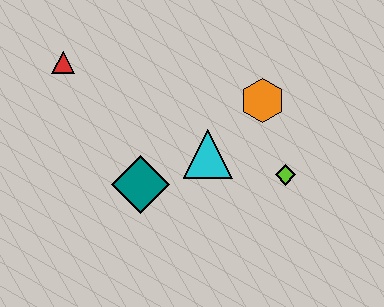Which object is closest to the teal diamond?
The cyan triangle is closest to the teal diamond.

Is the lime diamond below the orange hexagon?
Yes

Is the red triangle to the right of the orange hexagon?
No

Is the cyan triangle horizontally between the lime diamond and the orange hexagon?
No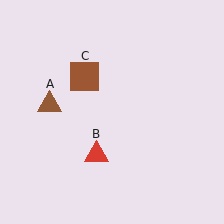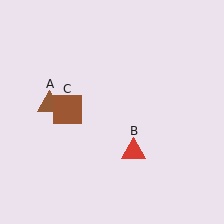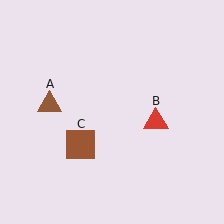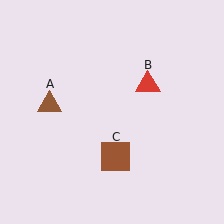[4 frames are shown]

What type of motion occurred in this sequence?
The red triangle (object B), brown square (object C) rotated counterclockwise around the center of the scene.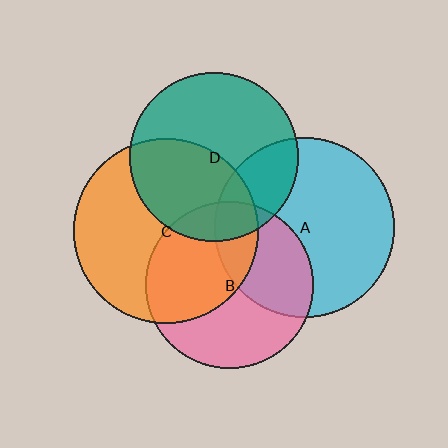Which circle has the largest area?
Circle C (orange).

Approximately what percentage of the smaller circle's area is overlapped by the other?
Approximately 25%.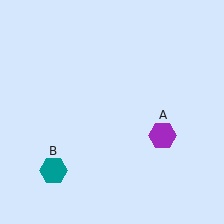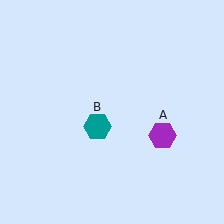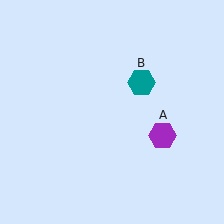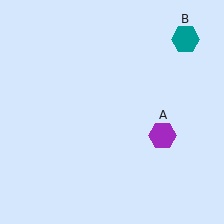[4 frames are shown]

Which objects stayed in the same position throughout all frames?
Purple hexagon (object A) remained stationary.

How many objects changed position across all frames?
1 object changed position: teal hexagon (object B).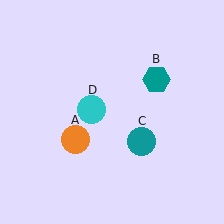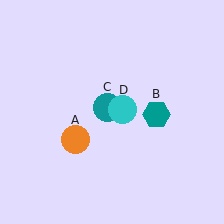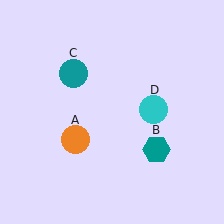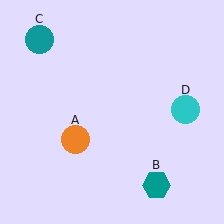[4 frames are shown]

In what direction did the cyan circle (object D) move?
The cyan circle (object D) moved right.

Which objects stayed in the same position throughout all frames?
Orange circle (object A) remained stationary.